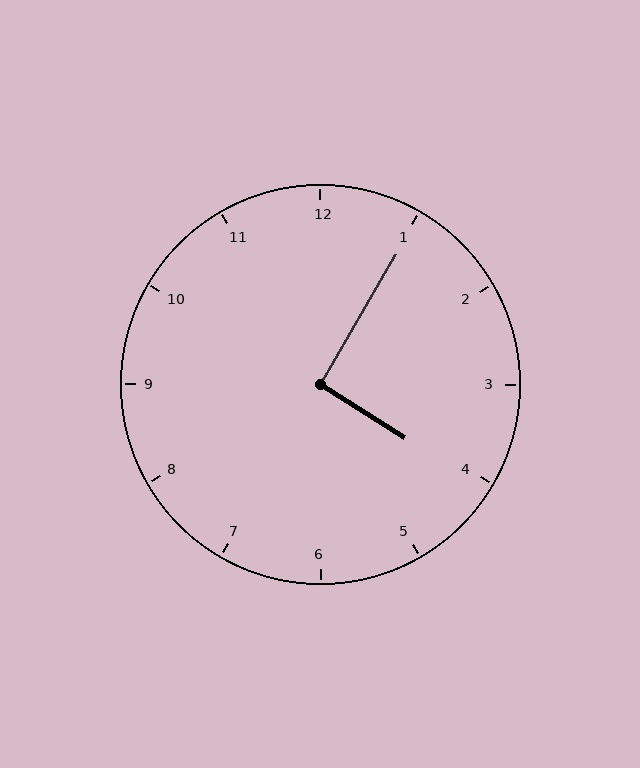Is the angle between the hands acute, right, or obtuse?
It is right.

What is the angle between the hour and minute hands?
Approximately 92 degrees.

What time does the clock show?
4:05.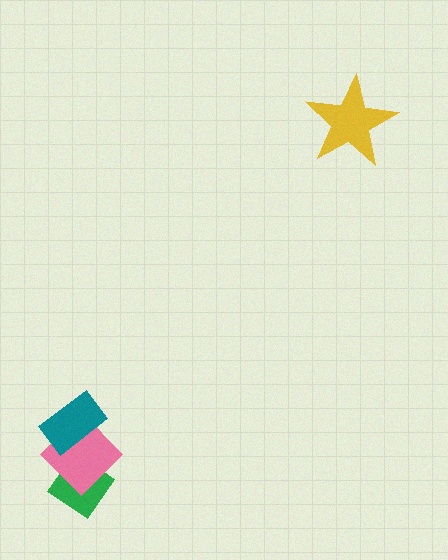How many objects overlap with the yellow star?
0 objects overlap with the yellow star.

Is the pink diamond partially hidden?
Yes, it is partially covered by another shape.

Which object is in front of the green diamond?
The pink diamond is in front of the green diamond.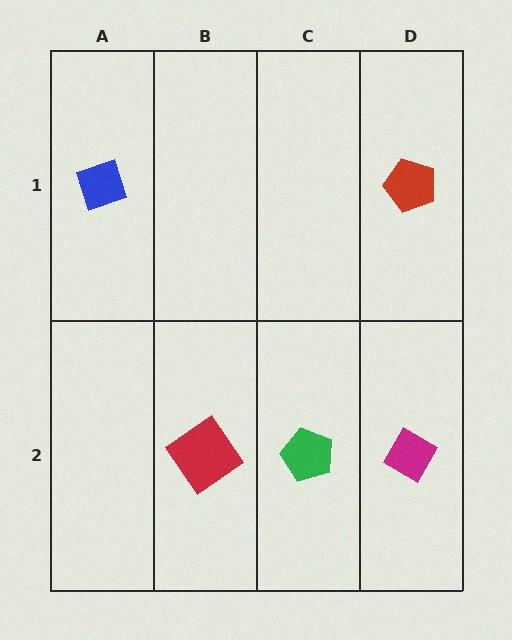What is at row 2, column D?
A magenta diamond.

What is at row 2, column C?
A green pentagon.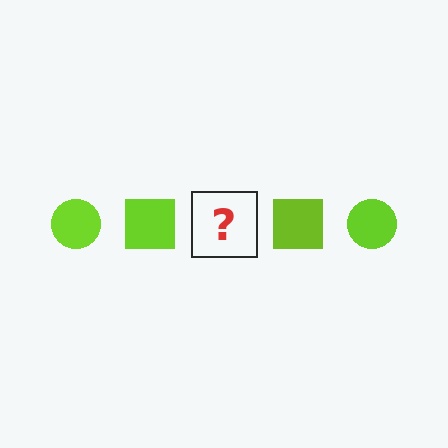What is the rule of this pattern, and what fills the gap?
The rule is that the pattern cycles through circle, square shapes in lime. The gap should be filled with a lime circle.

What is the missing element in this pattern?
The missing element is a lime circle.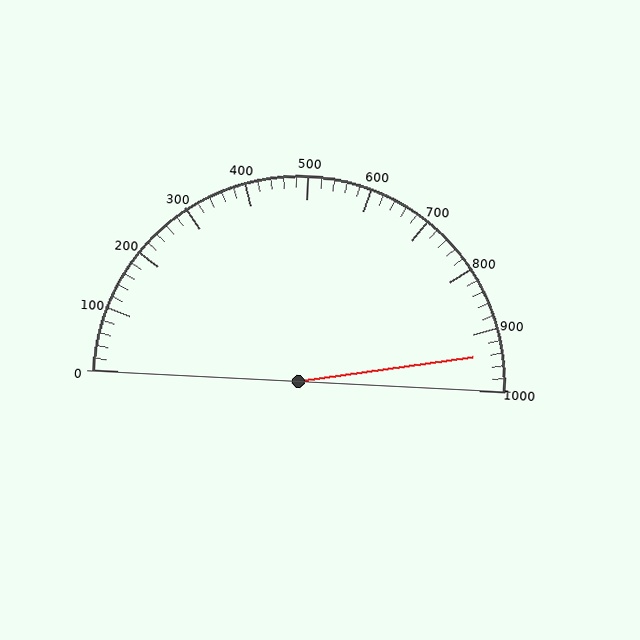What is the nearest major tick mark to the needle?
The nearest major tick mark is 900.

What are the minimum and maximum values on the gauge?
The gauge ranges from 0 to 1000.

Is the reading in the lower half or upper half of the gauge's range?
The reading is in the upper half of the range (0 to 1000).